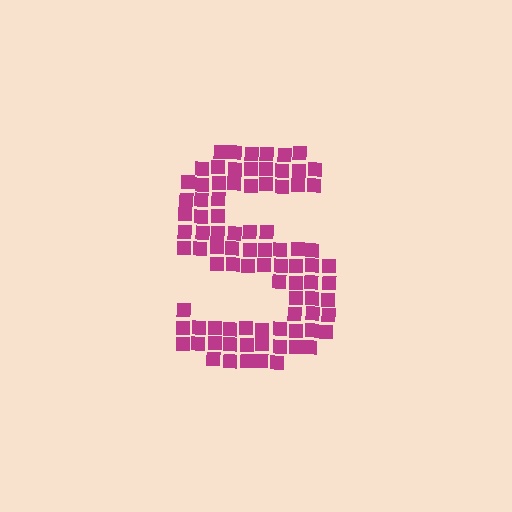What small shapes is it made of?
It is made of small squares.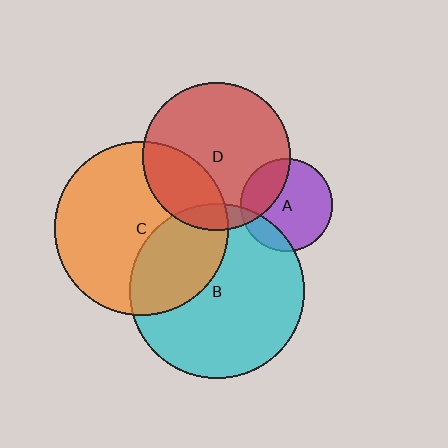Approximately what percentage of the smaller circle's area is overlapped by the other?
Approximately 30%.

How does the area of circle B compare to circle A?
Approximately 3.6 times.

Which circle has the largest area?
Circle B (cyan).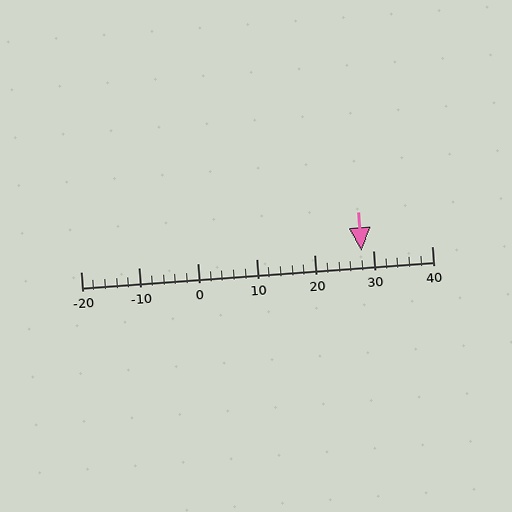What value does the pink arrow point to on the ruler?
The pink arrow points to approximately 28.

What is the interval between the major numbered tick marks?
The major tick marks are spaced 10 units apart.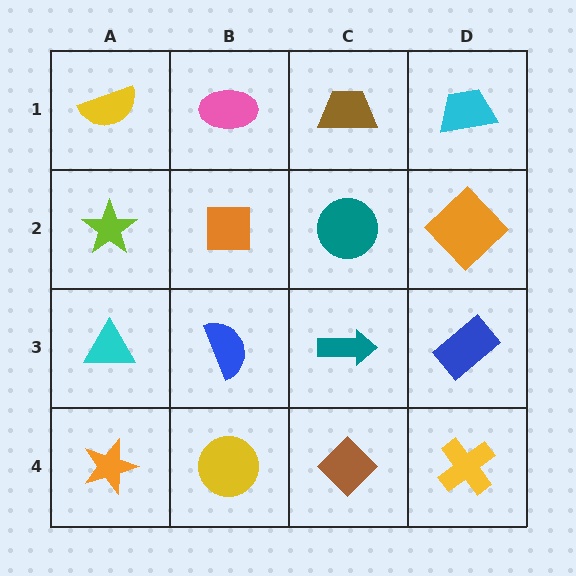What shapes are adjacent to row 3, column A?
A lime star (row 2, column A), an orange star (row 4, column A), a blue semicircle (row 3, column B).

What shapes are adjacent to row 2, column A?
A yellow semicircle (row 1, column A), a cyan triangle (row 3, column A), an orange square (row 2, column B).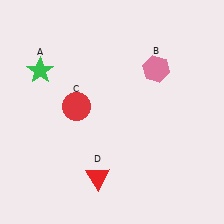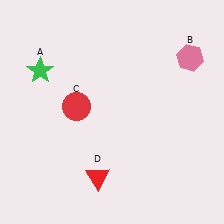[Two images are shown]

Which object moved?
The pink hexagon (B) moved right.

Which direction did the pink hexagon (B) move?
The pink hexagon (B) moved right.